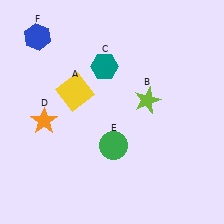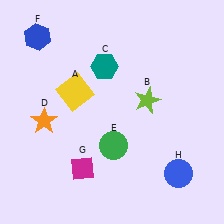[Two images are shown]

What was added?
A magenta diamond (G), a blue circle (H) were added in Image 2.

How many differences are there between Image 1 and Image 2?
There are 2 differences between the two images.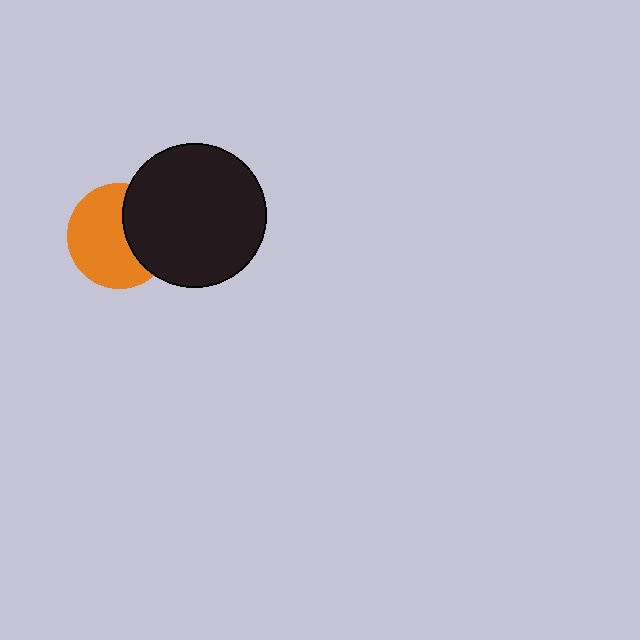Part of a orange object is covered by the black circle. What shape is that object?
It is a circle.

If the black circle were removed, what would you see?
You would see the complete orange circle.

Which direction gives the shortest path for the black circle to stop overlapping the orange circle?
Moving right gives the shortest separation.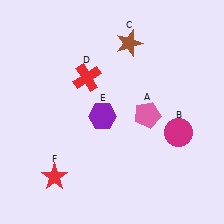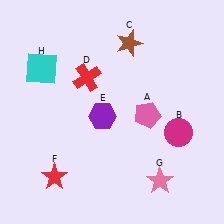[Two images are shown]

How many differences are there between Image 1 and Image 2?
There are 2 differences between the two images.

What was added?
A pink star (G), a cyan square (H) were added in Image 2.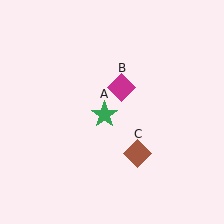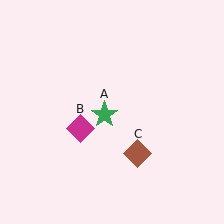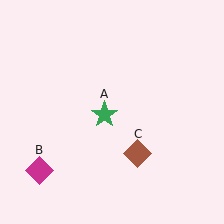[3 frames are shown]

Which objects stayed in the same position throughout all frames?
Green star (object A) and brown diamond (object C) remained stationary.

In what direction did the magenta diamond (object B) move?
The magenta diamond (object B) moved down and to the left.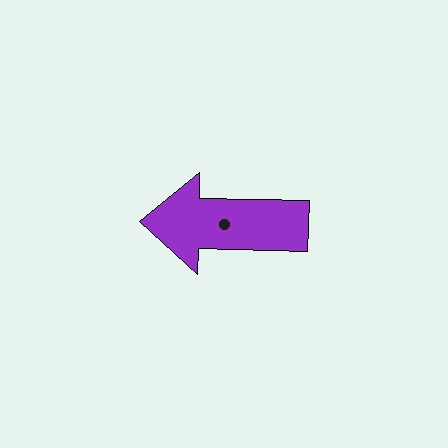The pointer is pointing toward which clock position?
Roughly 9 o'clock.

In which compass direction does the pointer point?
West.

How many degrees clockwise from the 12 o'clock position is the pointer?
Approximately 271 degrees.